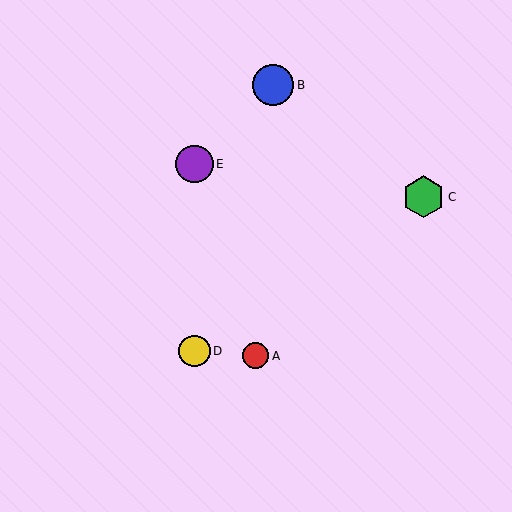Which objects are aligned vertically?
Objects D, E are aligned vertically.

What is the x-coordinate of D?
Object D is at x≈194.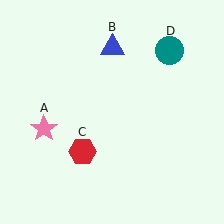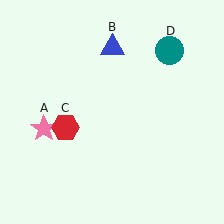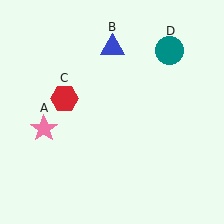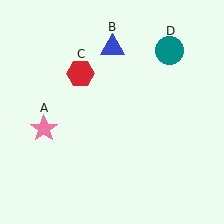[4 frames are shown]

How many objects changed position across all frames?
1 object changed position: red hexagon (object C).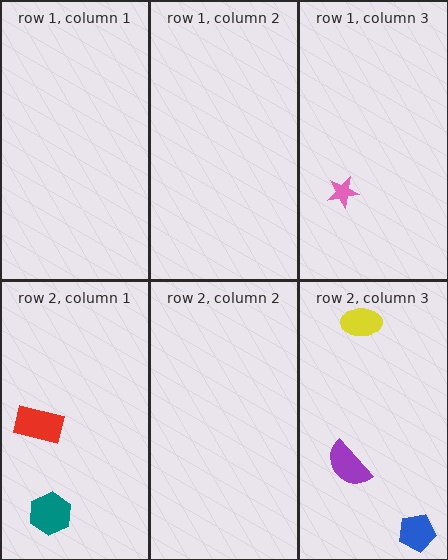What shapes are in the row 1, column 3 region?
The pink star.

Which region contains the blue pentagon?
The row 2, column 3 region.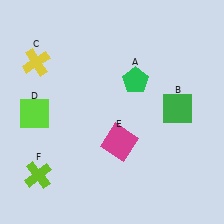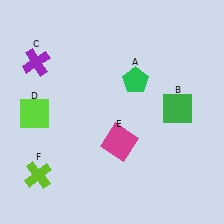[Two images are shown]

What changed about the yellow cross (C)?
In Image 1, C is yellow. In Image 2, it changed to purple.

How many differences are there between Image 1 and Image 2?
There is 1 difference between the two images.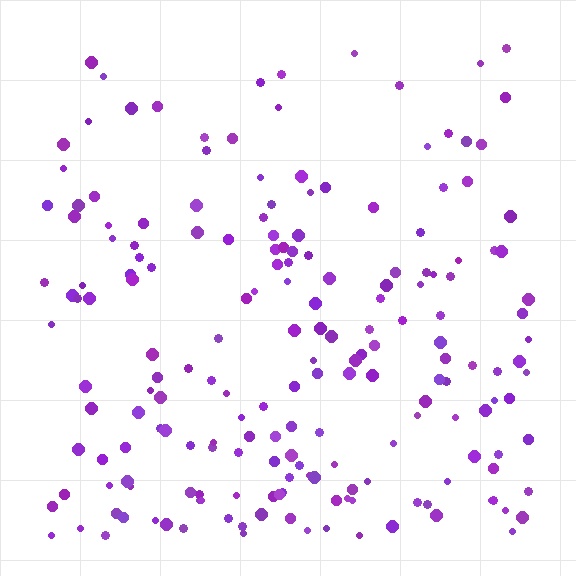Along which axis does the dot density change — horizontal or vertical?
Vertical.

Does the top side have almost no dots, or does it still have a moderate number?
Still a moderate number, just noticeably fewer than the bottom.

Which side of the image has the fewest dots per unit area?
The top.